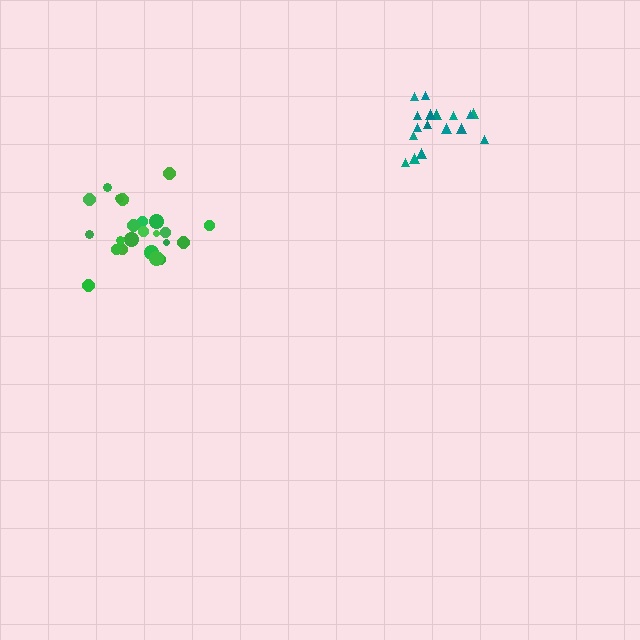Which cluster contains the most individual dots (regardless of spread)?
Green (24).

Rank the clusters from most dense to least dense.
green, teal.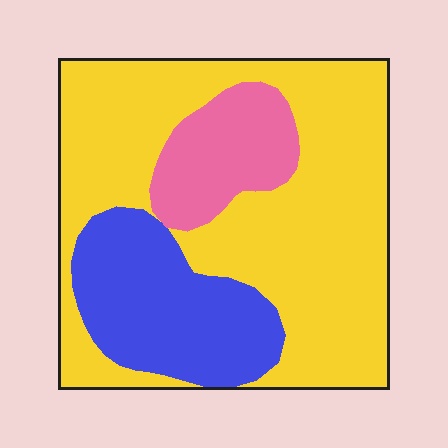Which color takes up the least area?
Pink, at roughly 15%.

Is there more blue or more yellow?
Yellow.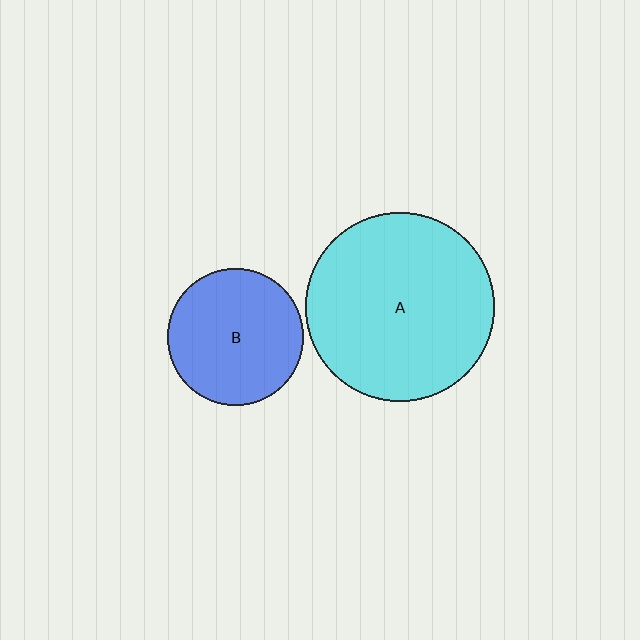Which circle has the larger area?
Circle A (cyan).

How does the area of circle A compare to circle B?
Approximately 1.9 times.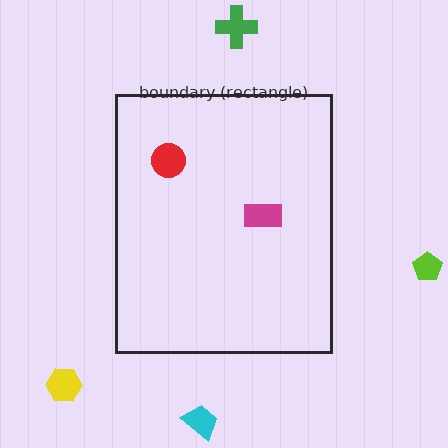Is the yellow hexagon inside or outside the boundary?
Outside.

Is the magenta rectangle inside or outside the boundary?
Inside.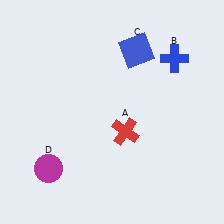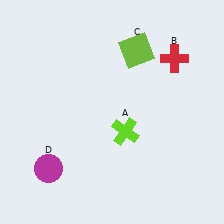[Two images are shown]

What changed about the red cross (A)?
In Image 1, A is red. In Image 2, it changed to lime.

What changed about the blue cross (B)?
In Image 1, B is blue. In Image 2, it changed to red.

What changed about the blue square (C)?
In Image 1, C is blue. In Image 2, it changed to lime.